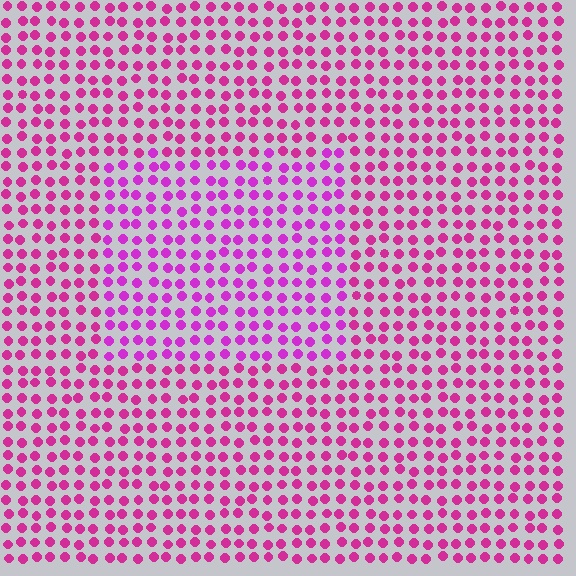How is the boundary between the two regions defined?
The boundary is defined purely by a slight shift in hue (about 22 degrees). Spacing, size, and orientation are identical on both sides.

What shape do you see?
I see a rectangle.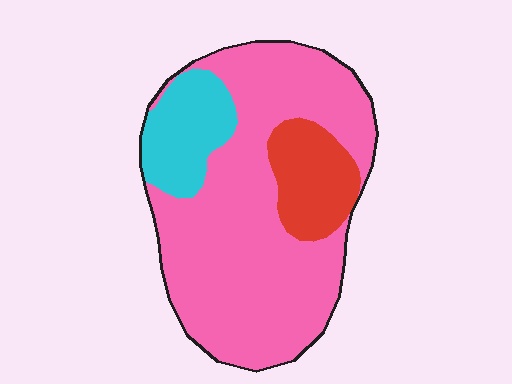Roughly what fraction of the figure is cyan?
Cyan covers about 15% of the figure.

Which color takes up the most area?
Pink, at roughly 70%.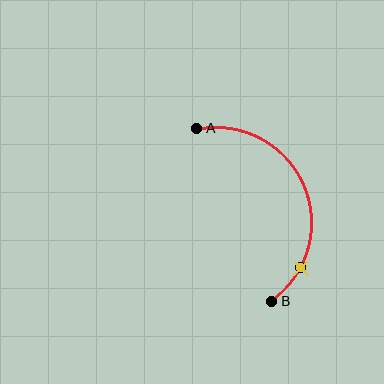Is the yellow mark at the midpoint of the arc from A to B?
No. The yellow mark lies on the arc but is closer to endpoint B. The arc midpoint would be at the point on the curve equidistant along the arc from both A and B.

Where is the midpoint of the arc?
The arc midpoint is the point on the curve farthest from the straight line joining A and B. It sits to the right of that line.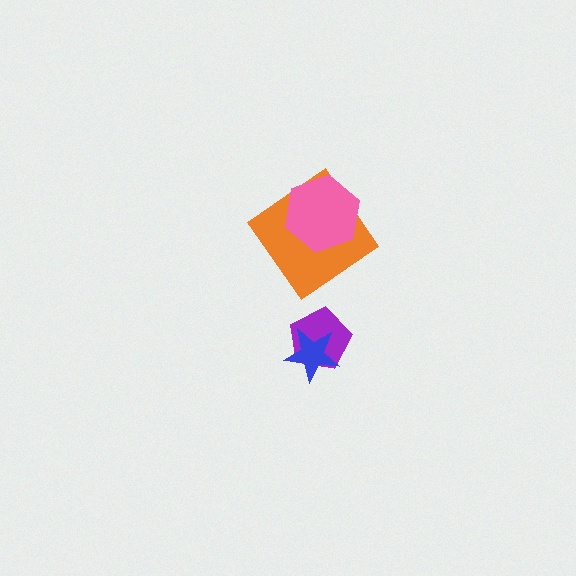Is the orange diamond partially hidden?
Yes, it is partially covered by another shape.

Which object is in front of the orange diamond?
The pink hexagon is in front of the orange diamond.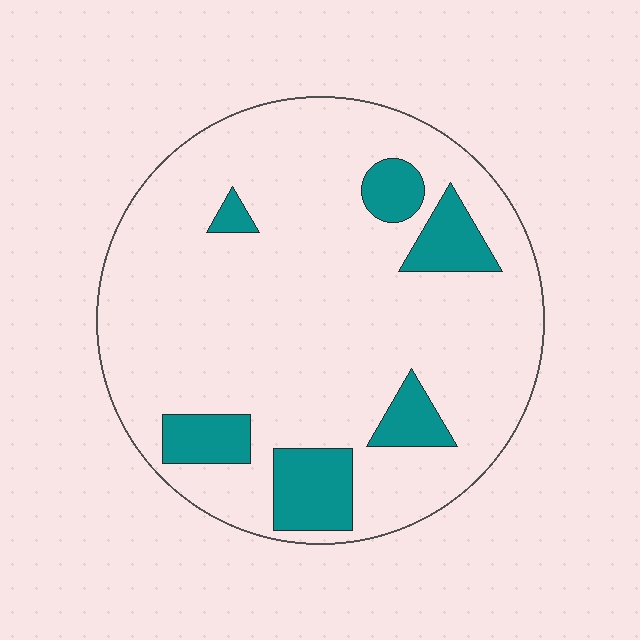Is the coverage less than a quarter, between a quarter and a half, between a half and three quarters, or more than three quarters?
Less than a quarter.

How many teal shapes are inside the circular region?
6.